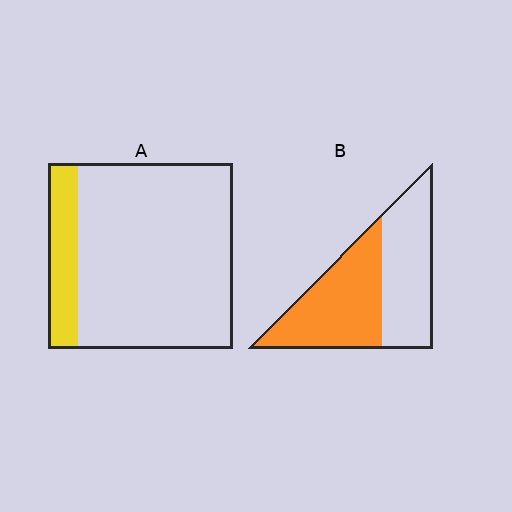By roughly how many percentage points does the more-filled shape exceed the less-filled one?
By roughly 35 percentage points (B over A).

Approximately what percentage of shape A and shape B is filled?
A is approximately 15% and B is approximately 55%.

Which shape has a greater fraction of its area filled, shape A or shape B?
Shape B.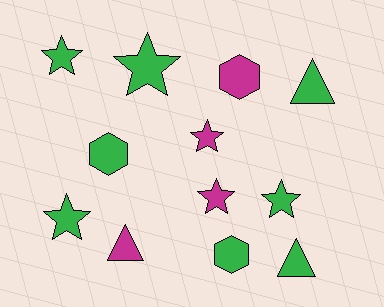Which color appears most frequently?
Green, with 8 objects.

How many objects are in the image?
There are 12 objects.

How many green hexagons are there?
There are 2 green hexagons.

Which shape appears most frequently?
Star, with 6 objects.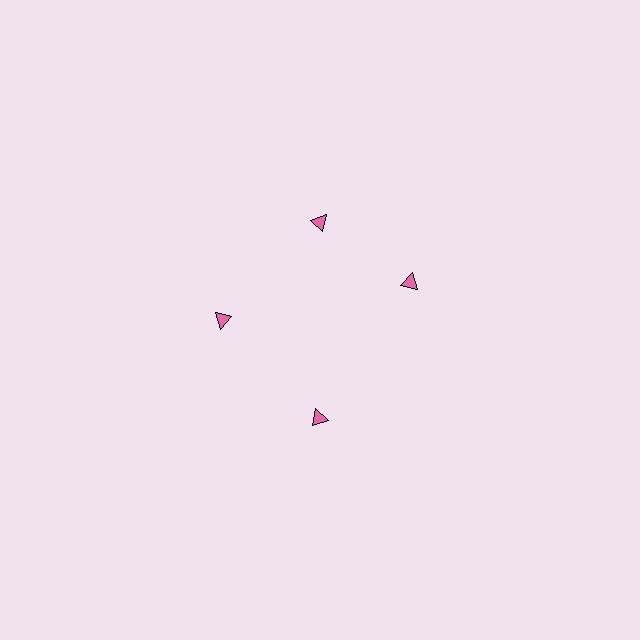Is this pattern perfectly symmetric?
No. The 4 pink triangles are arranged in a ring, but one element near the 3 o'clock position is rotated out of alignment along the ring, breaking the 4-fold rotational symmetry.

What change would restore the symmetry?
The symmetry would be restored by rotating it back into even spacing with its neighbors so that all 4 triangles sit at equal angles and equal distance from the center.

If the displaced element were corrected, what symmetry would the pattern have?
It would have 4-fold rotational symmetry — the pattern would map onto itself every 90 degrees.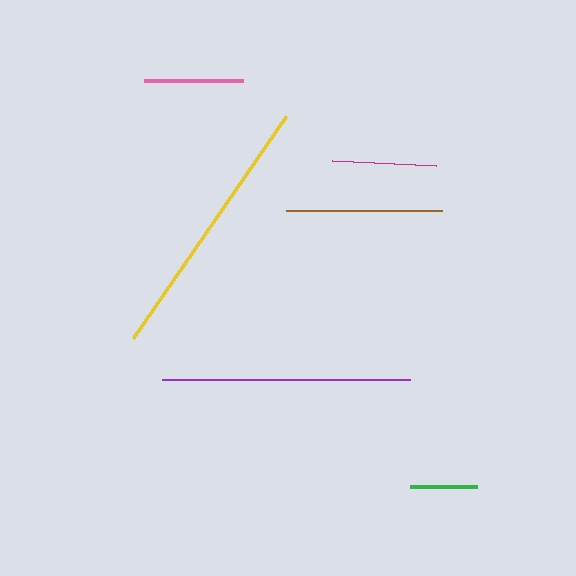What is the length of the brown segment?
The brown segment is approximately 157 pixels long.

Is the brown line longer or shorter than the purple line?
The purple line is longer than the brown line.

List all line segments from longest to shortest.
From longest to shortest: yellow, purple, brown, magenta, pink, green.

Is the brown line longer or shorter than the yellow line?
The yellow line is longer than the brown line.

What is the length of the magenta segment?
The magenta segment is approximately 104 pixels long.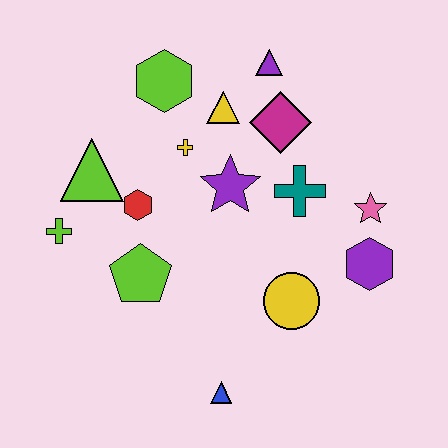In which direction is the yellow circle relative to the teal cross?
The yellow circle is below the teal cross.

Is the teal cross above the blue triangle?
Yes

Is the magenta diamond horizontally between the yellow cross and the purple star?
No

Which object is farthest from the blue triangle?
The purple triangle is farthest from the blue triangle.